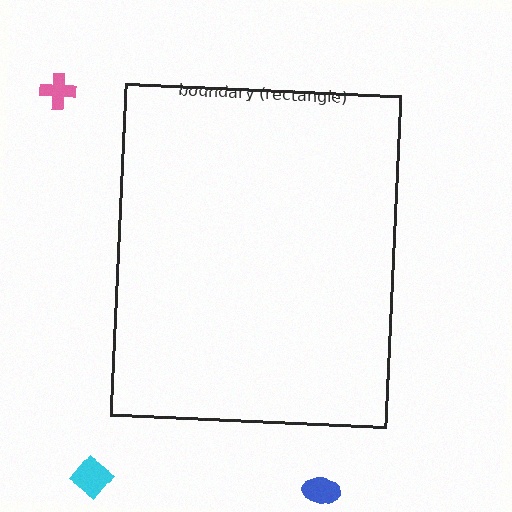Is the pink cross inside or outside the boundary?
Outside.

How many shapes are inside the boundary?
0 inside, 3 outside.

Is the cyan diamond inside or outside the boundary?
Outside.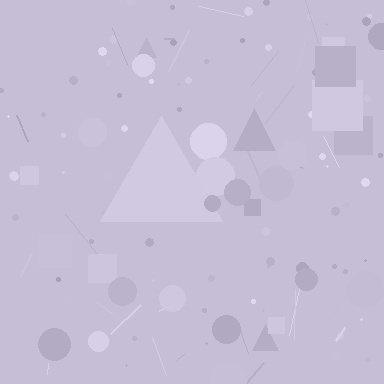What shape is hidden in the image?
A triangle is hidden in the image.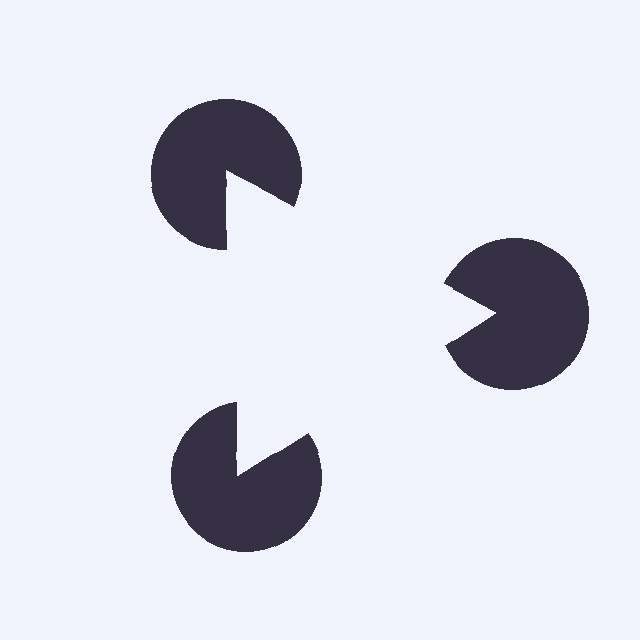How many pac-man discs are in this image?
There are 3 — one at each vertex of the illusory triangle.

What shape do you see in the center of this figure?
An illusory triangle — its edges are inferred from the aligned wedge cuts in the pac-man discs, not physically drawn.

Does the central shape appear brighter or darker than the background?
It typically appears slightly brighter than the background, even though no actual brightness change is drawn.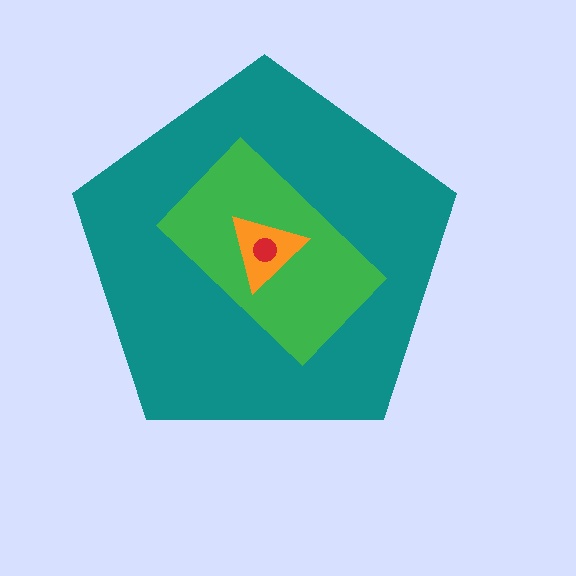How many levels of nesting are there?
4.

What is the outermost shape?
The teal pentagon.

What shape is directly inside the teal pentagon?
The green rectangle.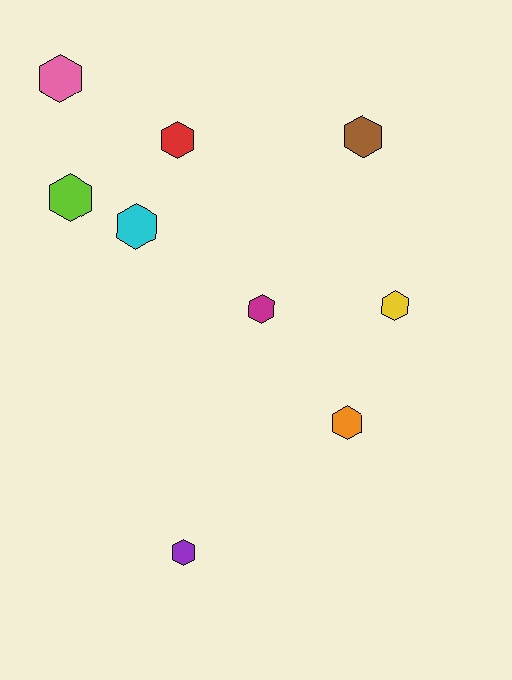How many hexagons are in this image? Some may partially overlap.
There are 9 hexagons.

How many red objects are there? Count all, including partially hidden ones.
There is 1 red object.